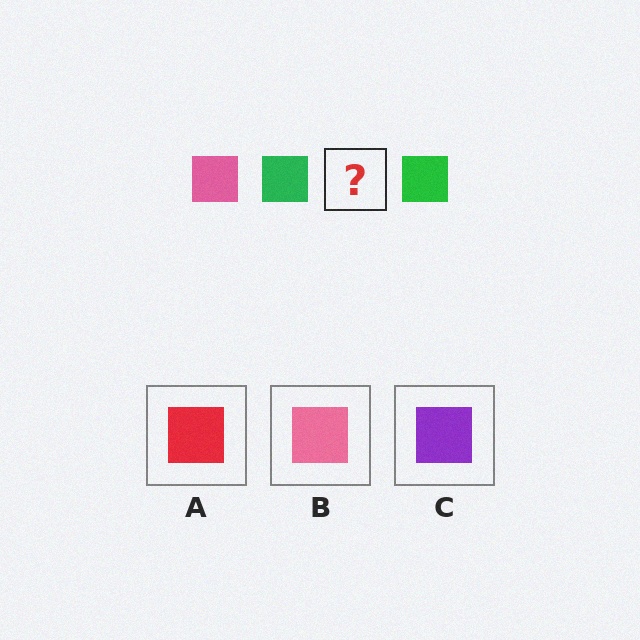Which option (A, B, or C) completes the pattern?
B.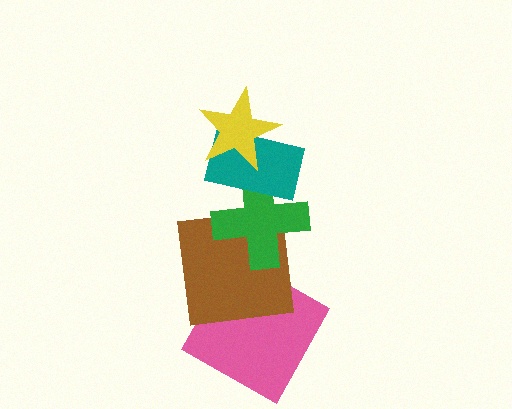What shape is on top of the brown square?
The green cross is on top of the brown square.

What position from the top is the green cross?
The green cross is 3rd from the top.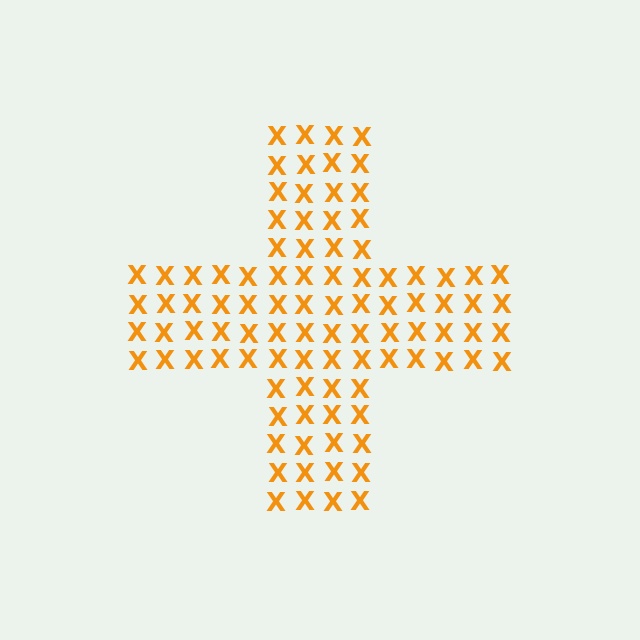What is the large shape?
The large shape is a cross.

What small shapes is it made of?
It is made of small letter X's.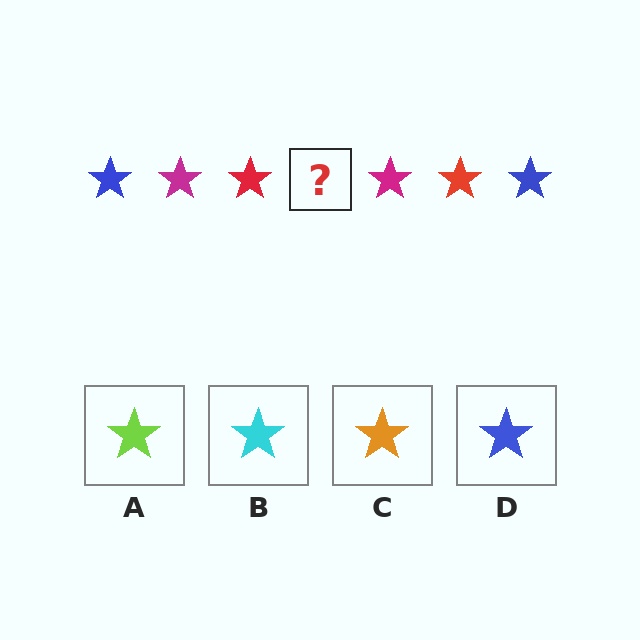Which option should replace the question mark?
Option D.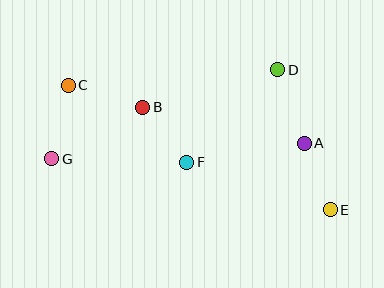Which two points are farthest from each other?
Points C and E are farthest from each other.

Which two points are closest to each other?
Points B and F are closest to each other.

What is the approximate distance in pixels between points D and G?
The distance between D and G is approximately 243 pixels.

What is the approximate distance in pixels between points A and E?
The distance between A and E is approximately 71 pixels.